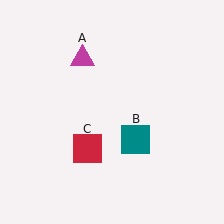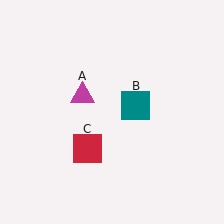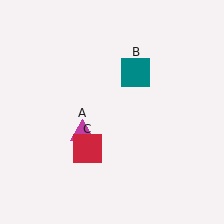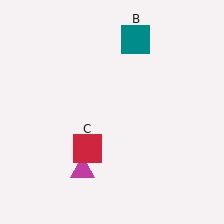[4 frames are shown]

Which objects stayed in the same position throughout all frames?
Red square (object C) remained stationary.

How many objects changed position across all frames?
2 objects changed position: magenta triangle (object A), teal square (object B).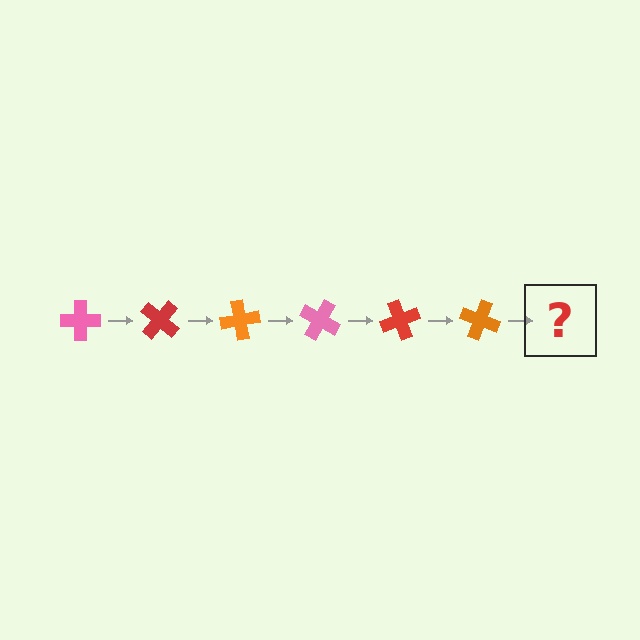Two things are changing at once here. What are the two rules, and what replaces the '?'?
The two rules are that it rotates 40 degrees each step and the color cycles through pink, red, and orange. The '?' should be a pink cross, rotated 240 degrees from the start.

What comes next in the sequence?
The next element should be a pink cross, rotated 240 degrees from the start.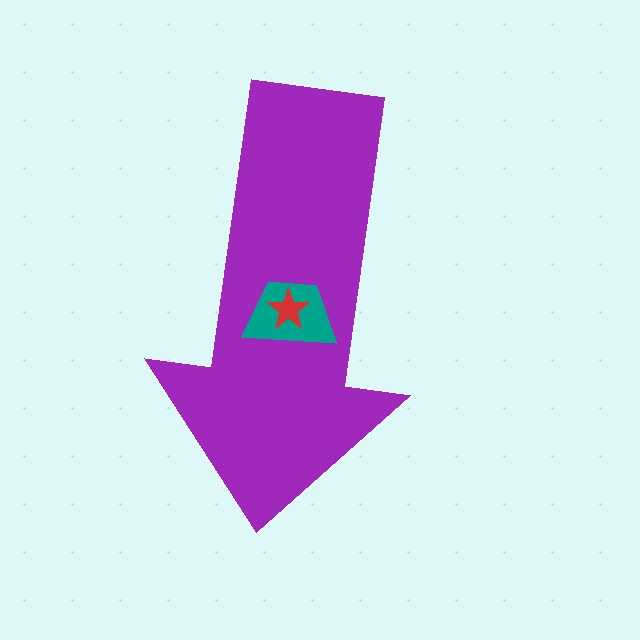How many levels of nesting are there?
3.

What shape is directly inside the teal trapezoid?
The red star.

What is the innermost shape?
The red star.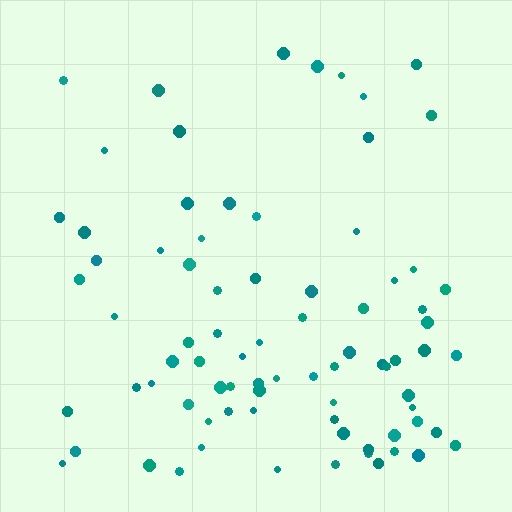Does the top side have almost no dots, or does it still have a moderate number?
Still a moderate number, just noticeably fewer than the bottom.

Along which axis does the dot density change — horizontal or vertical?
Vertical.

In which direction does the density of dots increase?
From top to bottom, with the bottom side densest.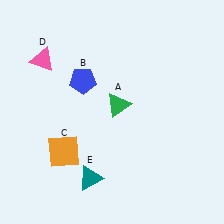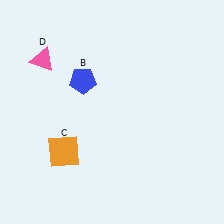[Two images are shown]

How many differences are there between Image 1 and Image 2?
There are 2 differences between the two images.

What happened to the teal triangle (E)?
The teal triangle (E) was removed in Image 2. It was in the bottom-left area of Image 1.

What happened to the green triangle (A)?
The green triangle (A) was removed in Image 2. It was in the top-right area of Image 1.